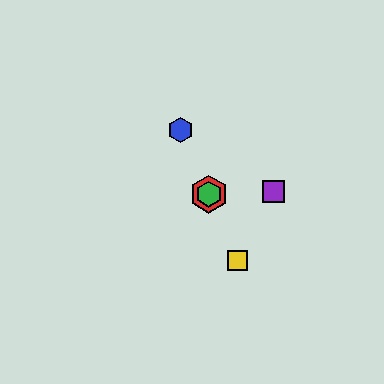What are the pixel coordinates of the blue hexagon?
The blue hexagon is at (181, 130).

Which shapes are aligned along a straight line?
The red hexagon, the blue hexagon, the green hexagon, the yellow square are aligned along a straight line.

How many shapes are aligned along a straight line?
4 shapes (the red hexagon, the blue hexagon, the green hexagon, the yellow square) are aligned along a straight line.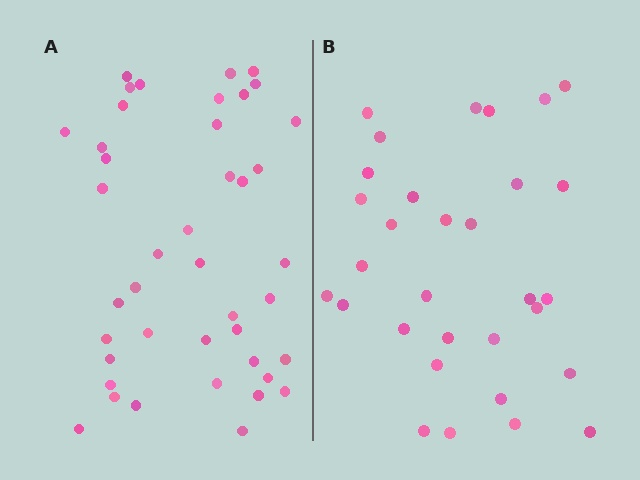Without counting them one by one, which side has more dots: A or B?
Region A (the left region) has more dots.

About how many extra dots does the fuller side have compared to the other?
Region A has roughly 12 or so more dots than region B.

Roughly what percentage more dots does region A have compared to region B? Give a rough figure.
About 35% more.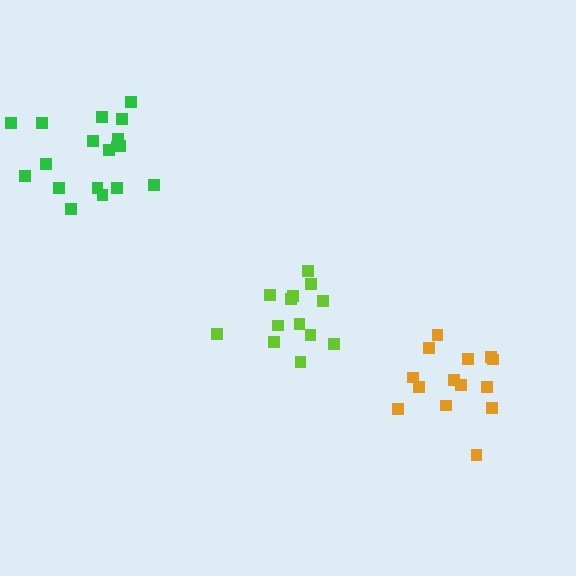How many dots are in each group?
Group 1: 13 dots, Group 2: 18 dots, Group 3: 14 dots (45 total).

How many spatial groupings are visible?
There are 3 spatial groupings.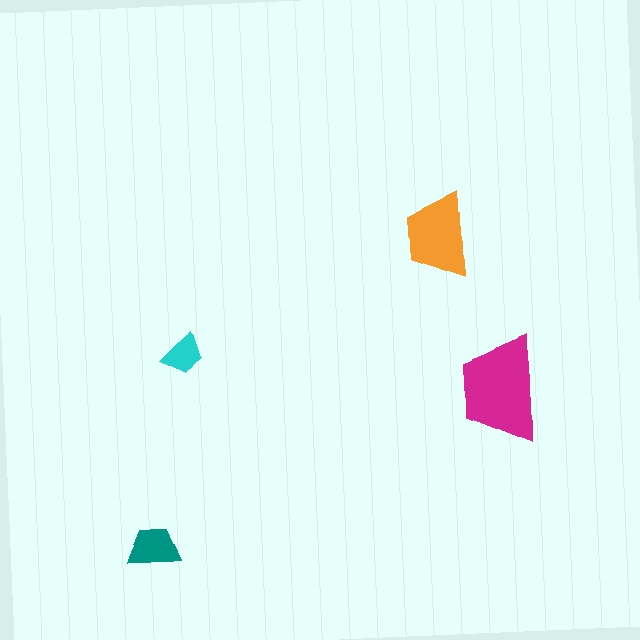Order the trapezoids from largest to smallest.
the magenta one, the orange one, the teal one, the cyan one.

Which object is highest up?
The orange trapezoid is topmost.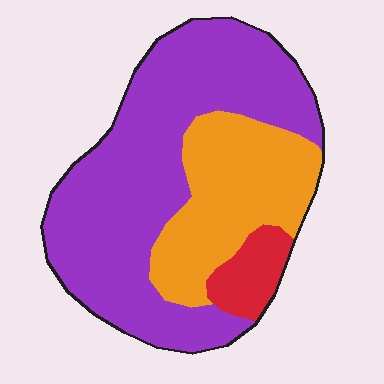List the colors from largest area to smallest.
From largest to smallest: purple, orange, red.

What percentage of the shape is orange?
Orange takes up about one third (1/3) of the shape.